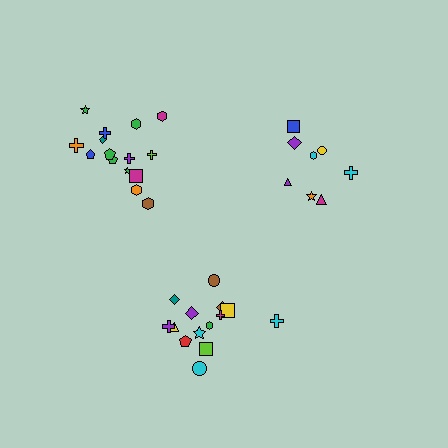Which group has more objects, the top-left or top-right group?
The top-left group.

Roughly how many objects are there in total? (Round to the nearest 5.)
Roughly 40 objects in total.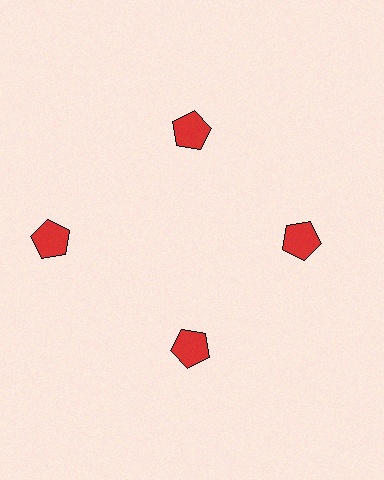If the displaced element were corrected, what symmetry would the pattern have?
It would have 4-fold rotational symmetry — the pattern would map onto itself every 90 degrees.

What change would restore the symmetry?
The symmetry would be restored by moving it inward, back onto the ring so that all 4 pentagons sit at equal angles and equal distance from the center.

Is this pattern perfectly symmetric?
No. The 4 red pentagons are arranged in a ring, but one element near the 9 o'clock position is pushed outward from the center, breaking the 4-fold rotational symmetry.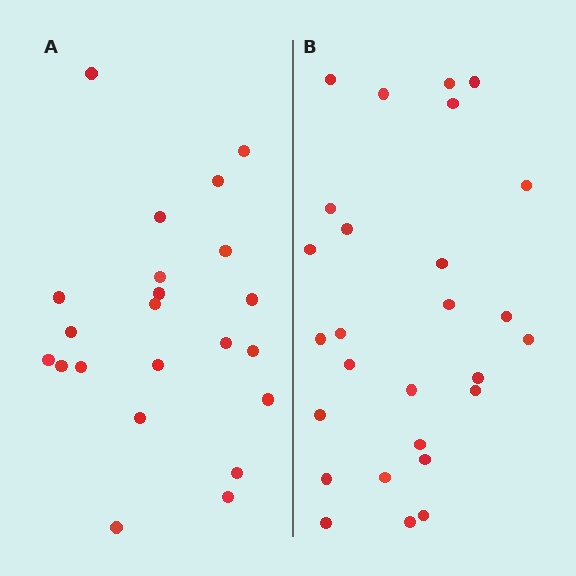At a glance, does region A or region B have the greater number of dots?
Region B (the right region) has more dots.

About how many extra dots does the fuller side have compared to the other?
Region B has about 5 more dots than region A.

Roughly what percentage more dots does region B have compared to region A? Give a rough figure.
About 25% more.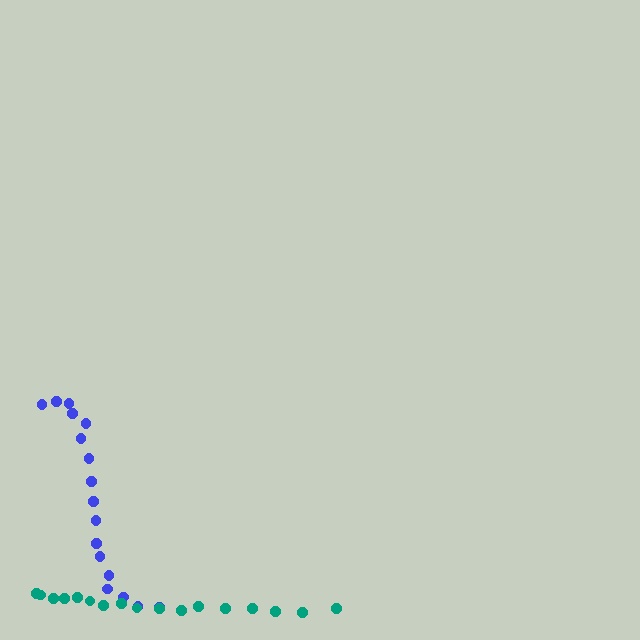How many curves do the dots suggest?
There are 2 distinct paths.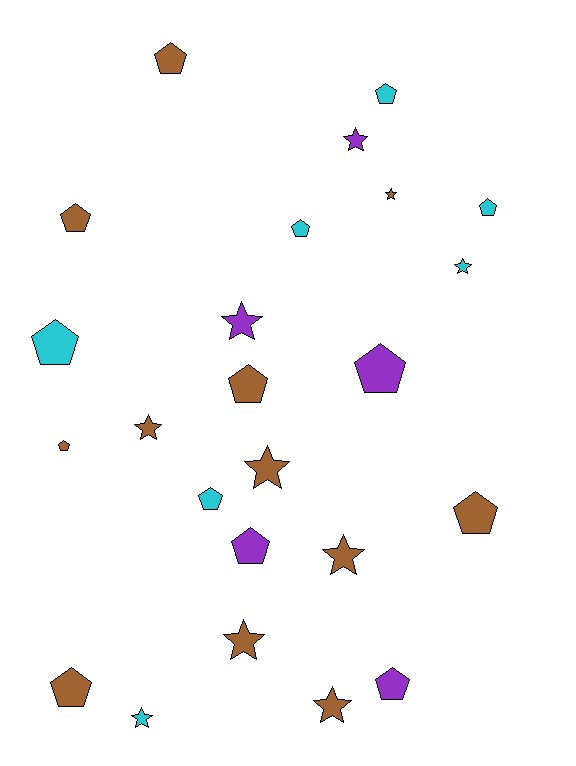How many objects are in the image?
There are 24 objects.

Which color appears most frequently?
Brown, with 12 objects.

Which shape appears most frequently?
Pentagon, with 14 objects.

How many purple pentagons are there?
There are 3 purple pentagons.